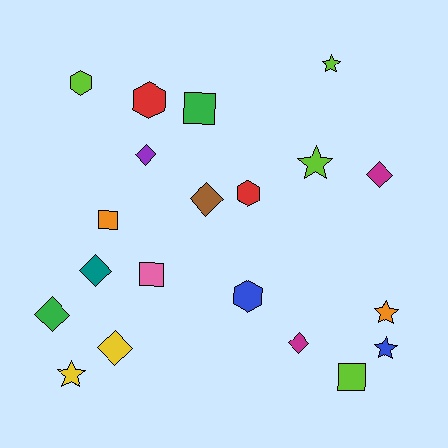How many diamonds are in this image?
There are 7 diamonds.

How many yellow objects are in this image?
There are 2 yellow objects.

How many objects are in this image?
There are 20 objects.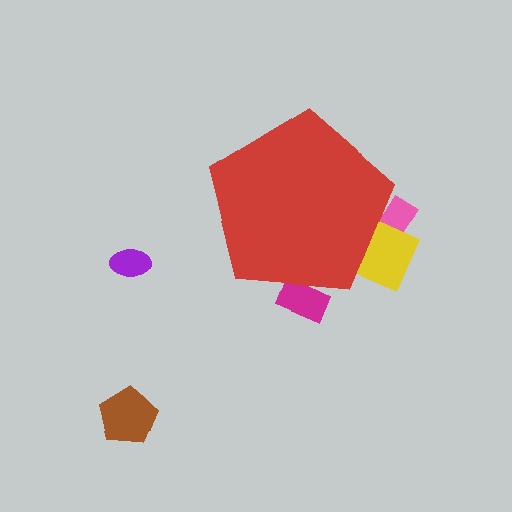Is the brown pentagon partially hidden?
No, the brown pentagon is fully visible.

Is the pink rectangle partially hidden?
Yes, the pink rectangle is partially hidden behind the red pentagon.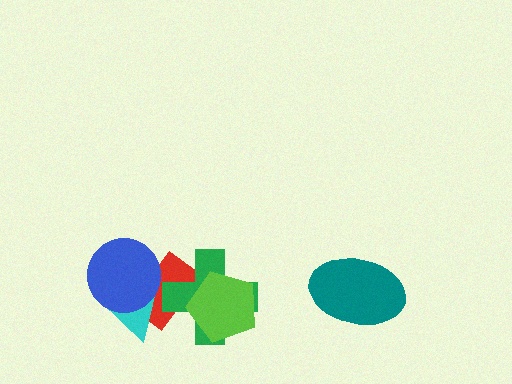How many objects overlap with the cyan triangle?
2 objects overlap with the cyan triangle.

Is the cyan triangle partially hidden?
Yes, it is partially covered by another shape.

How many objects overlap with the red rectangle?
4 objects overlap with the red rectangle.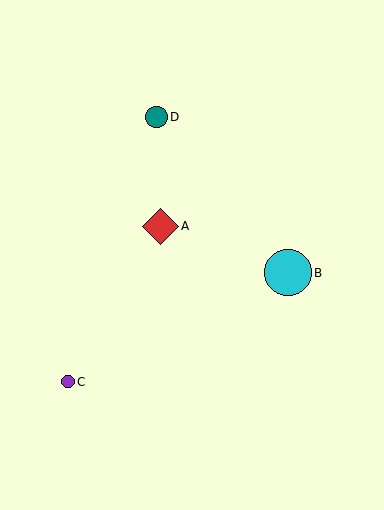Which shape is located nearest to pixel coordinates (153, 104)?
The teal circle (labeled D) at (157, 117) is nearest to that location.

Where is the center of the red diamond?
The center of the red diamond is at (160, 226).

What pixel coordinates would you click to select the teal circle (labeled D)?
Click at (157, 117) to select the teal circle D.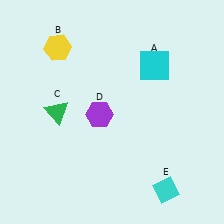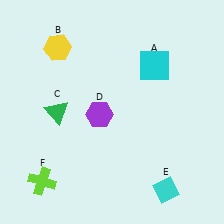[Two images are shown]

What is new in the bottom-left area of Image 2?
A lime cross (F) was added in the bottom-left area of Image 2.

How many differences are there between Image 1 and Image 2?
There is 1 difference between the two images.